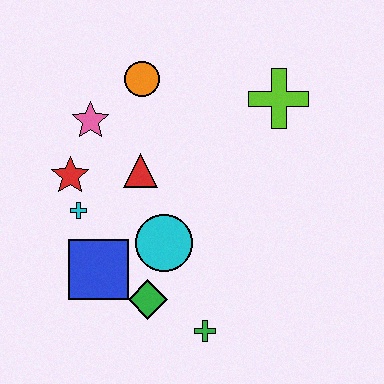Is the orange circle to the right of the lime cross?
No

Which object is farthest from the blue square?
The lime cross is farthest from the blue square.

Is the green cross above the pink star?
No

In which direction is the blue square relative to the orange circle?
The blue square is below the orange circle.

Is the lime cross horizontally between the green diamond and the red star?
No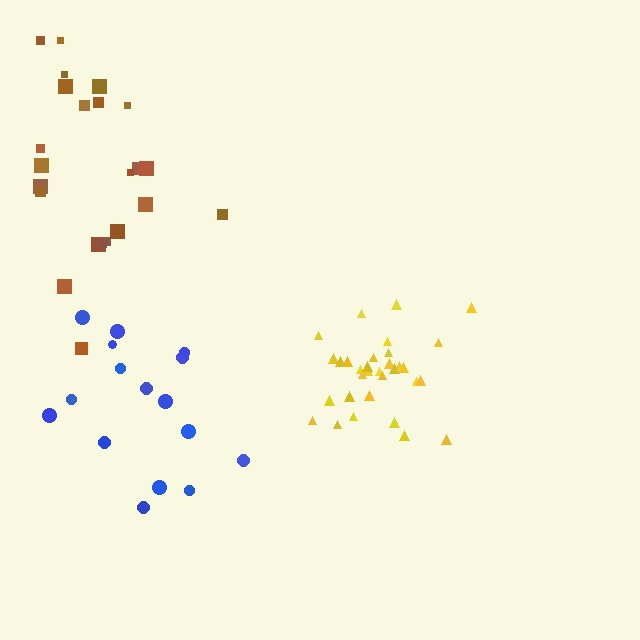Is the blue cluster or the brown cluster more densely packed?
Blue.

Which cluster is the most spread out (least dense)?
Brown.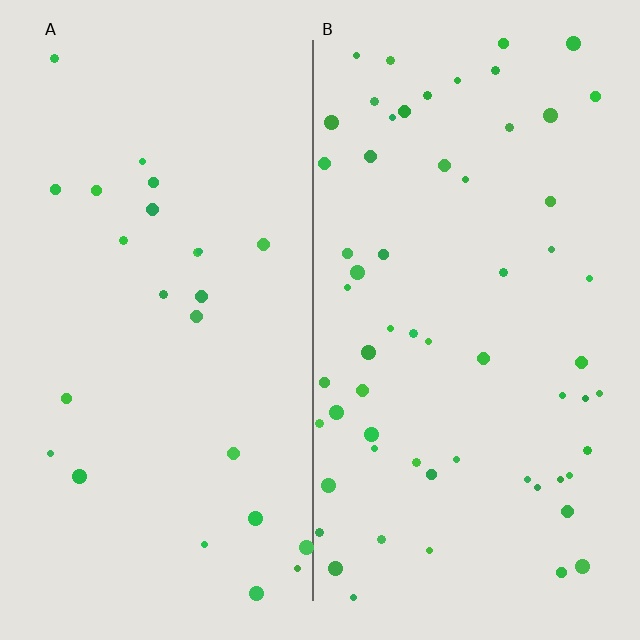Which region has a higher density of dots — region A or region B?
B (the right).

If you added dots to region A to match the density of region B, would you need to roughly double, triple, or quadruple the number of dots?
Approximately double.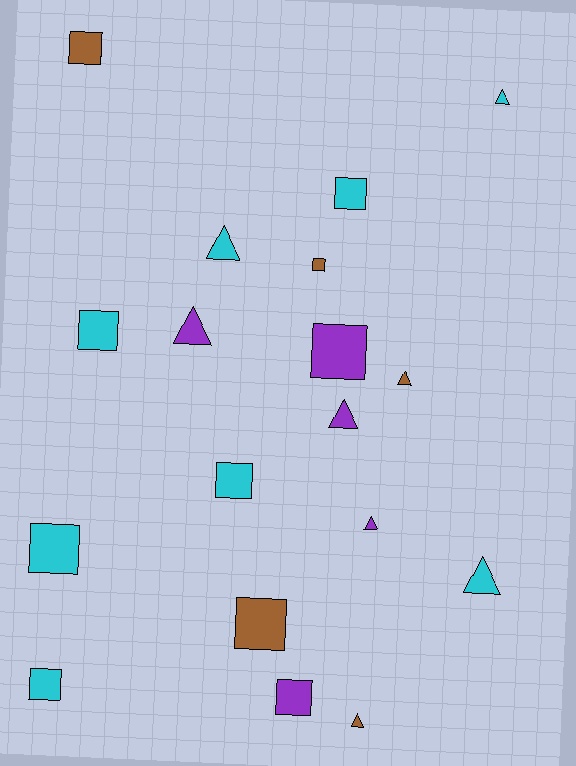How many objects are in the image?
There are 18 objects.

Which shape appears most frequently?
Square, with 10 objects.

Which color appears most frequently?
Cyan, with 8 objects.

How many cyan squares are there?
There are 5 cyan squares.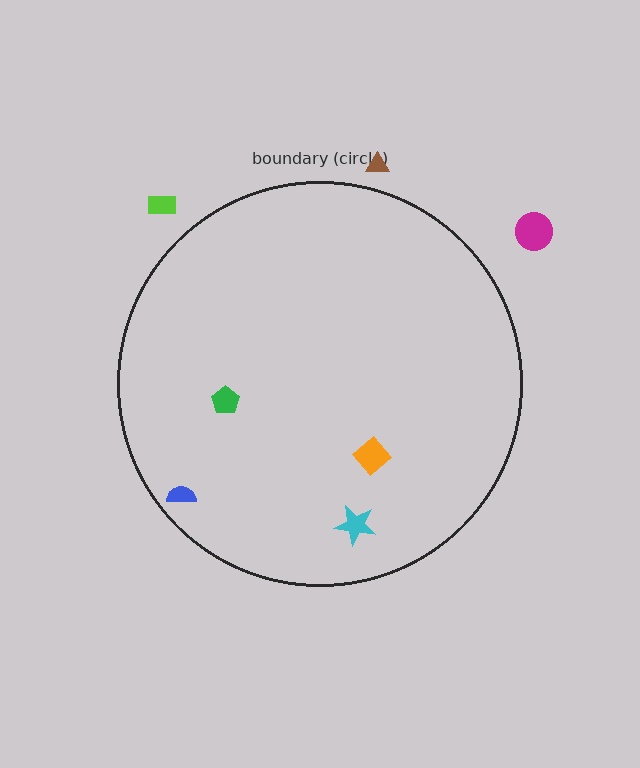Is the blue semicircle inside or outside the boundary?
Inside.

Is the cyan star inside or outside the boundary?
Inside.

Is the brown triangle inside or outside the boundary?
Outside.